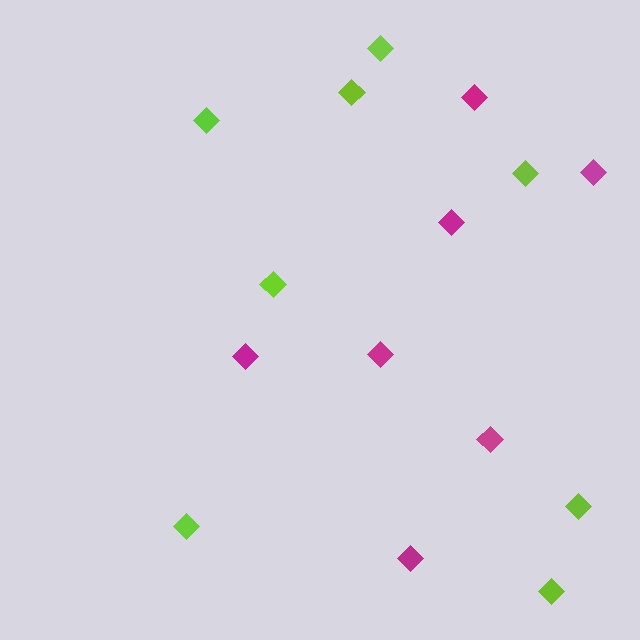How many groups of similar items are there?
There are 2 groups: one group of magenta diamonds (7) and one group of lime diamonds (8).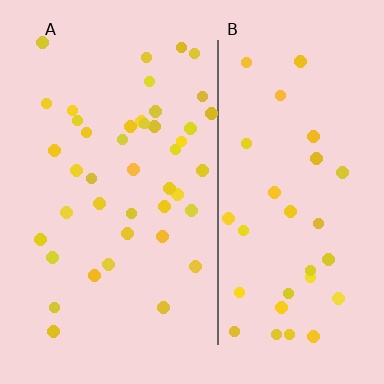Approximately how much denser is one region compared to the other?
Approximately 1.3× — region A over region B.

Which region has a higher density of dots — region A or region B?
A (the left).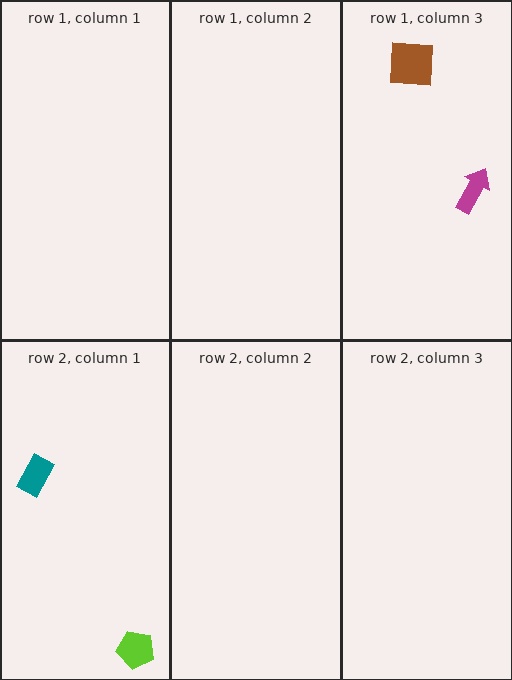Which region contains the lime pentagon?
The row 2, column 1 region.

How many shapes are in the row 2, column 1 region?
2.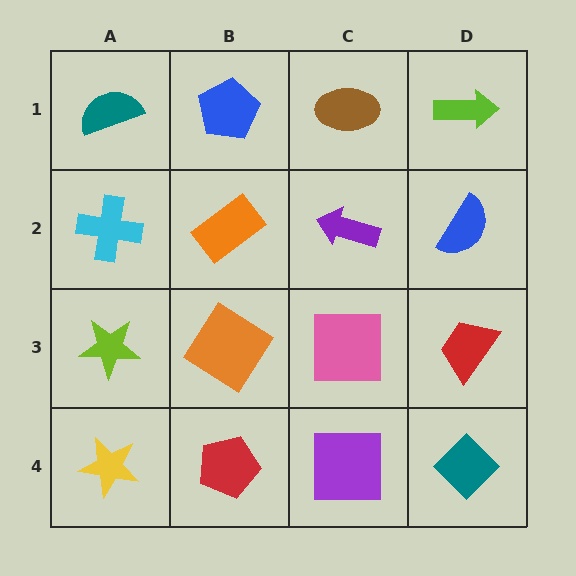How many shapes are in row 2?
4 shapes.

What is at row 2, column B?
An orange rectangle.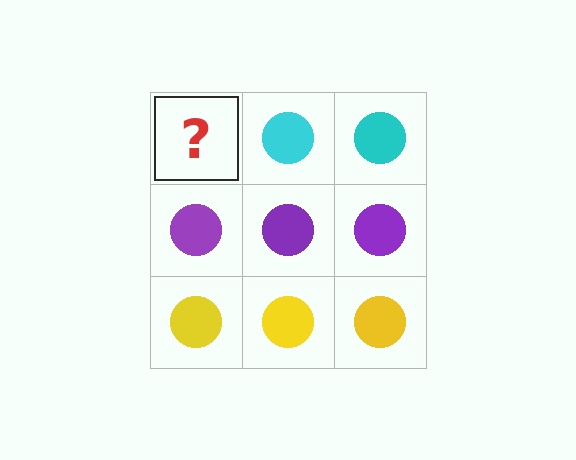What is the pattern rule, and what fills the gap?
The rule is that each row has a consistent color. The gap should be filled with a cyan circle.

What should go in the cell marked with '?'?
The missing cell should contain a cyan circle.